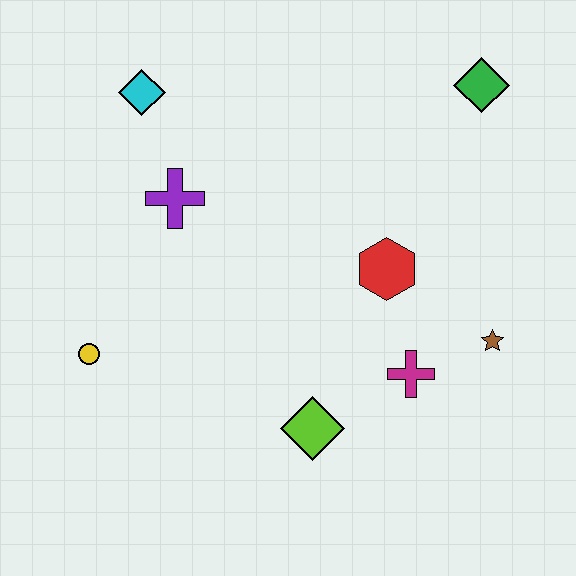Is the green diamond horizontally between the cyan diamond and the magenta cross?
No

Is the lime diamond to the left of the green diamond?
Yes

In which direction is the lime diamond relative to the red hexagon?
The lime diamond is below the red hexagon.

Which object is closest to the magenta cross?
The brown star is closest to the magenta cross.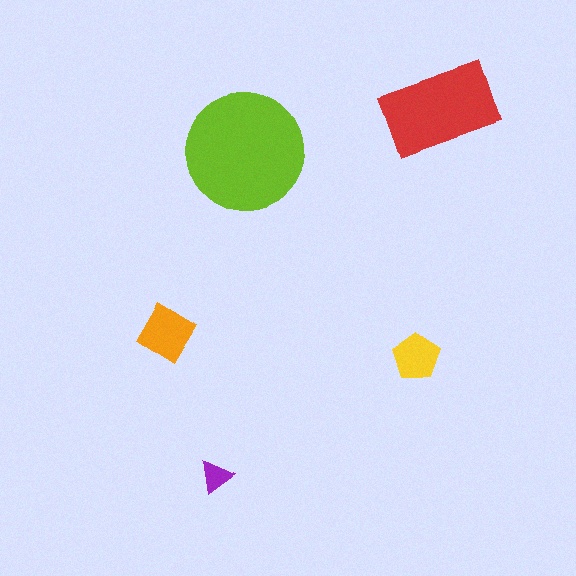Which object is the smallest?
The purple triangle.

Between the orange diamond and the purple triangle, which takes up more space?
The orange diamond.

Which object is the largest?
The lime circle.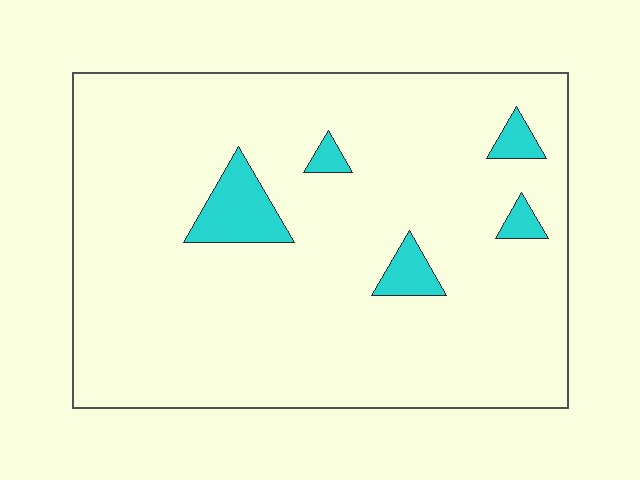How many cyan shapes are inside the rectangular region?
5.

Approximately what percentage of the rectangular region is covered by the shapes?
Approximately 5%.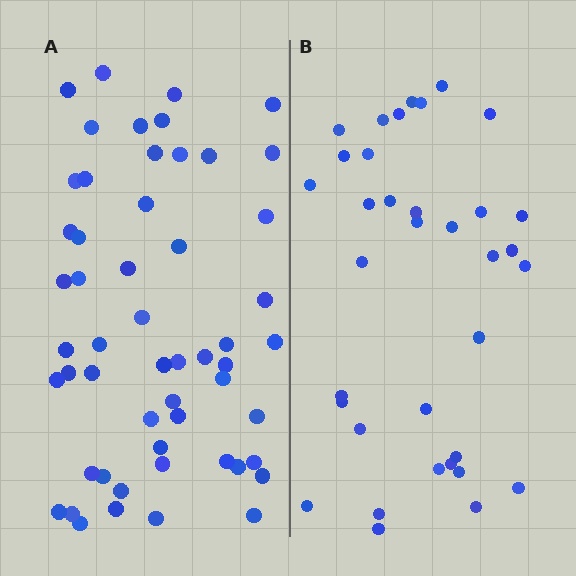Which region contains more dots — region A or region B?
Region A (the left region) has more dots.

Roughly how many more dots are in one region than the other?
Region A has approximately 20 more dots than region B.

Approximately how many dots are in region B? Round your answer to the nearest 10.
About 40 dots. (The exact count is 35, which rounds to 40.)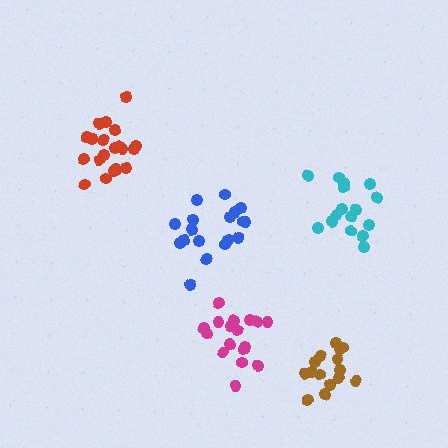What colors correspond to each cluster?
The clusters are colored: cyan, blue, magenta, red, brown.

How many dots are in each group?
Group 1: 16 dots, Group 2: 19 dots, Group 3: 17 dots, Group 4: 20 dots, Group 5: 15 dots (87 total).